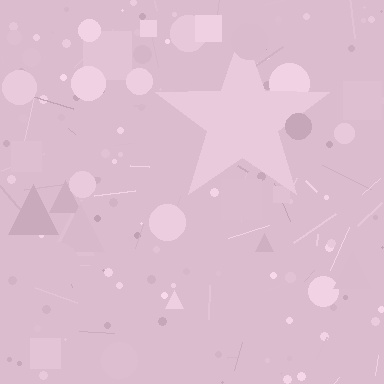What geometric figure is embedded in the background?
A star is embedded in the background.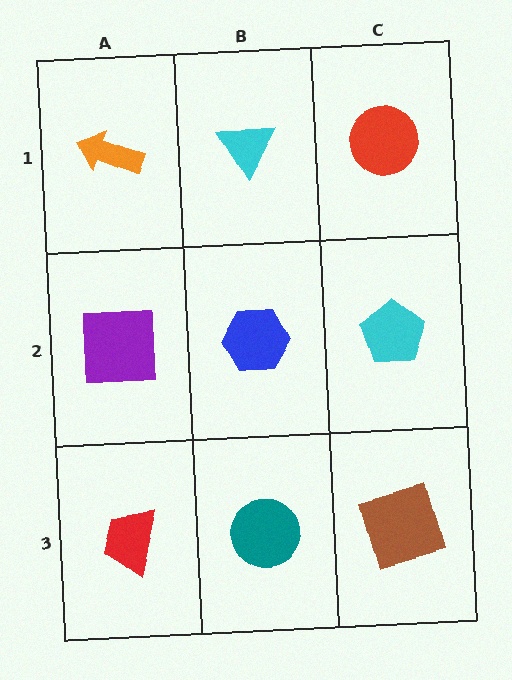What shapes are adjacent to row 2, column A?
An orange arrow (row 1, column A), a red trapezoid (row 3, column A), a blue hexagon (row 2, column B).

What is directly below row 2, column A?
A red trapezoid.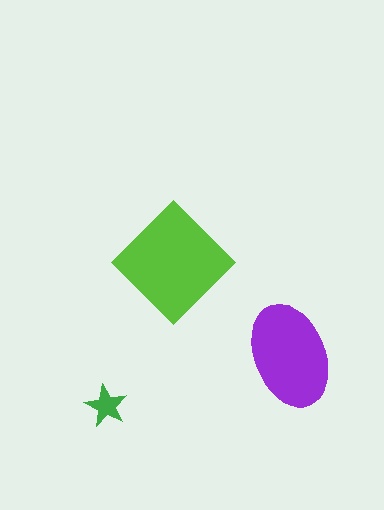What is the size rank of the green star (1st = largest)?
3rd.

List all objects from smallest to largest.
The green star, the purple ellipse, the lime diamond.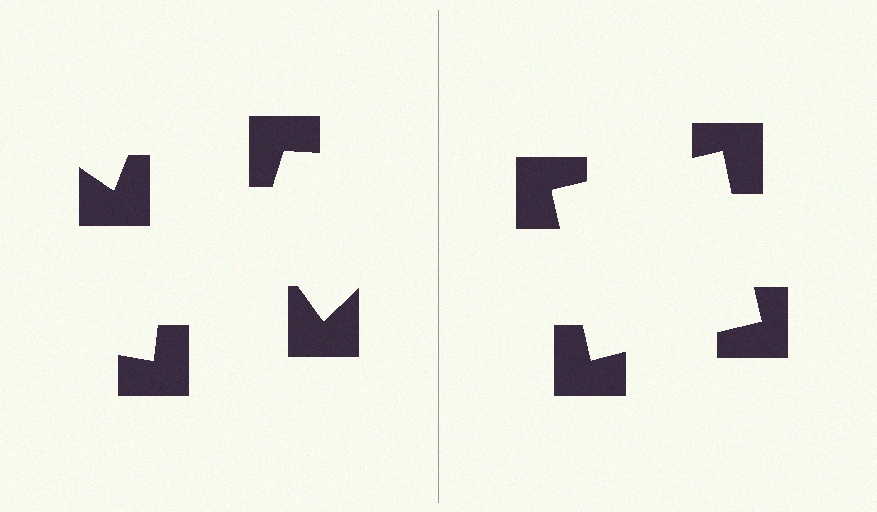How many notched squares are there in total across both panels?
8 — 4 on each side.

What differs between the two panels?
The notched squares are positioned identically on both sides; only the wedge orientations differ. On the right they align to a square; on the left they are misaligned.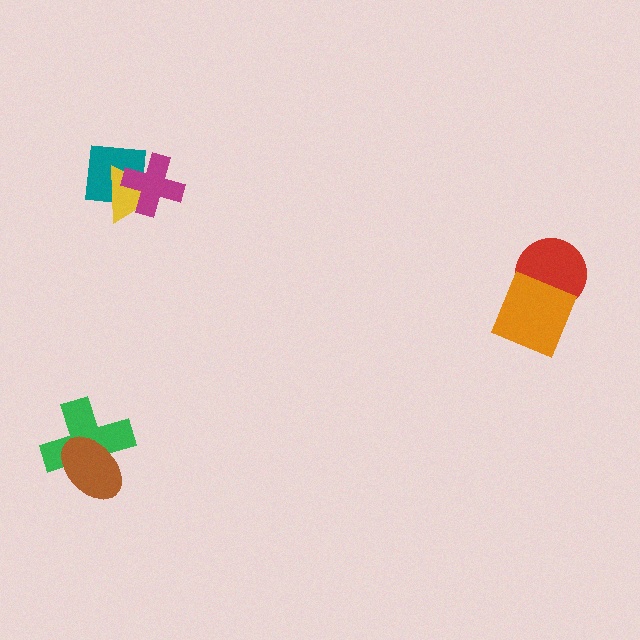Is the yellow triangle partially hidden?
Yes, it is partially covered by another shape.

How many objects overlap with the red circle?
1 object overlaps with the red circle.